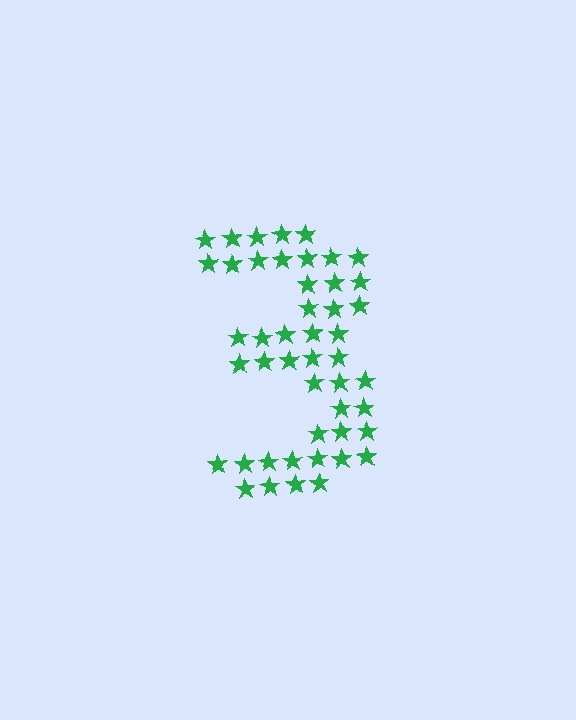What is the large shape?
The large shape is the digit 3.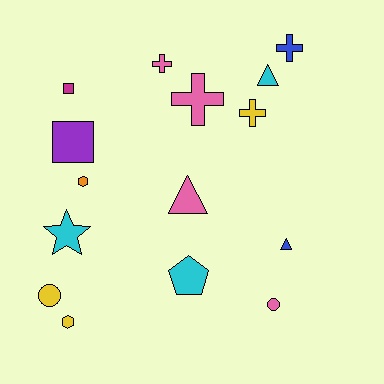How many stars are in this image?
There is 1 star.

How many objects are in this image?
There are 15 objects.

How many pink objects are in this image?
There are 4 pink objects.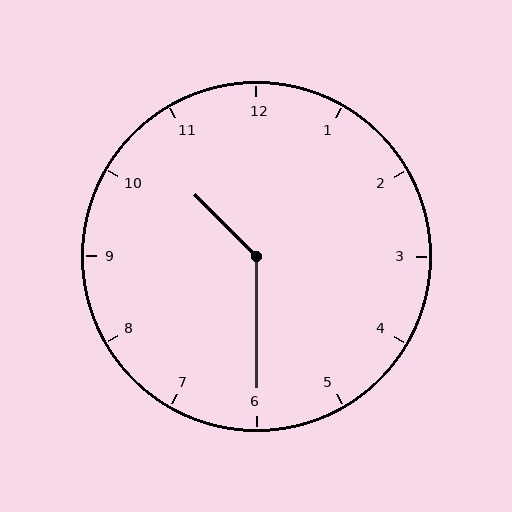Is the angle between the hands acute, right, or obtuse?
It is obtuse.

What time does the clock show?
10:30.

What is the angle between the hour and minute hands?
Approximately 135 degrees.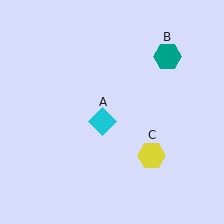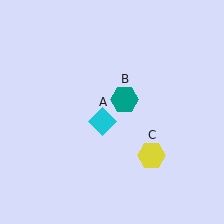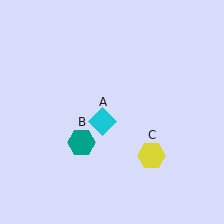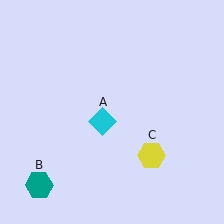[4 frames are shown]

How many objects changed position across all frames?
1 object changed position: teal hexagon (object B).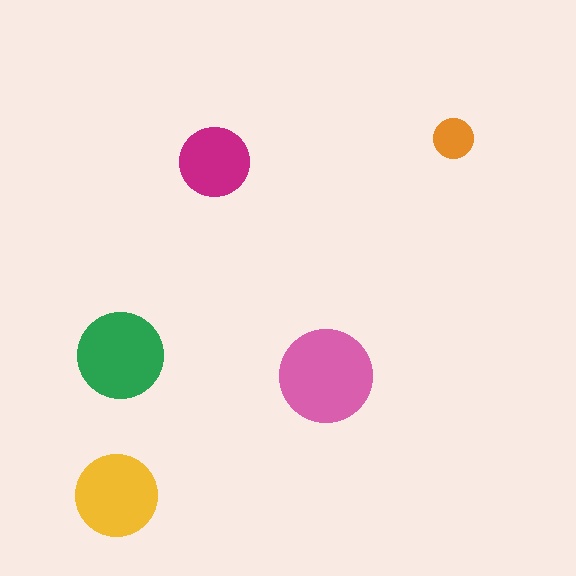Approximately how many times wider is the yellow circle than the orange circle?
About 2 times wider.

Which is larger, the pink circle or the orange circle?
The pink one.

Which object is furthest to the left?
The yellow circle is leftmost.